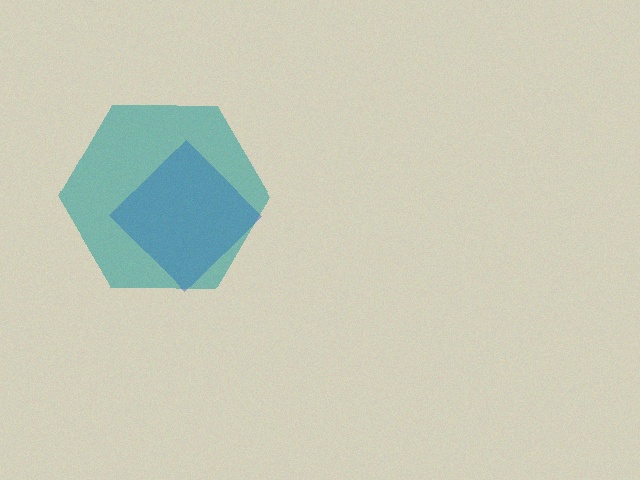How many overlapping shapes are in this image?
There are 2 overlapping shapes in the image.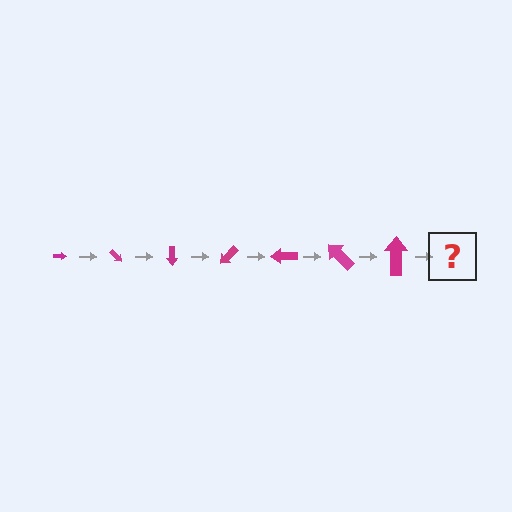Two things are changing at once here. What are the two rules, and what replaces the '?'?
The two rules are that the arrow grows larger each step and it rotates 45 degrees each step. The '?' should be an arrow, larger than the previous one and rotated 315 degrees from the start.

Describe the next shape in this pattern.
It should be an arrow, larger than the previous one and rotated 315 degrees from the start.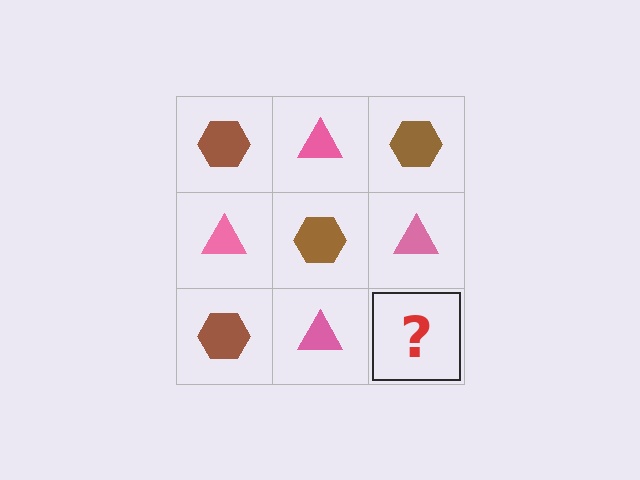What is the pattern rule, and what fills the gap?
The rule is that it alternates brown hexagon and pink triangle in a checkerboard pattern. The gap should be filled with a brown hexagon.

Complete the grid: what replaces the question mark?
The question mark should be replaced with a brown hexagon.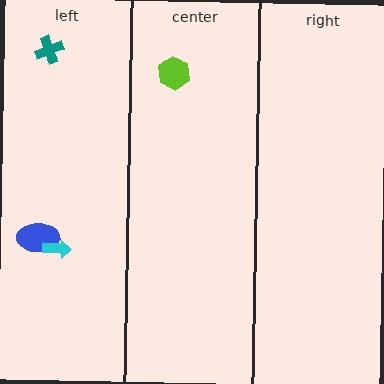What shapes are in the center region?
The lime hexagon.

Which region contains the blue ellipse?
The left region.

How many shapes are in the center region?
1.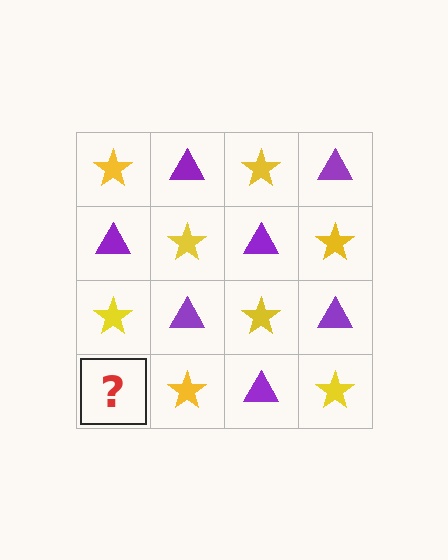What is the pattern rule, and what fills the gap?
The rule is that it alternates yellow star and purple triangle in a checkerboard pattern. The gap should be filled with a purple triangle.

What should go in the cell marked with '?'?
The missing cell should contain a purple triangle.